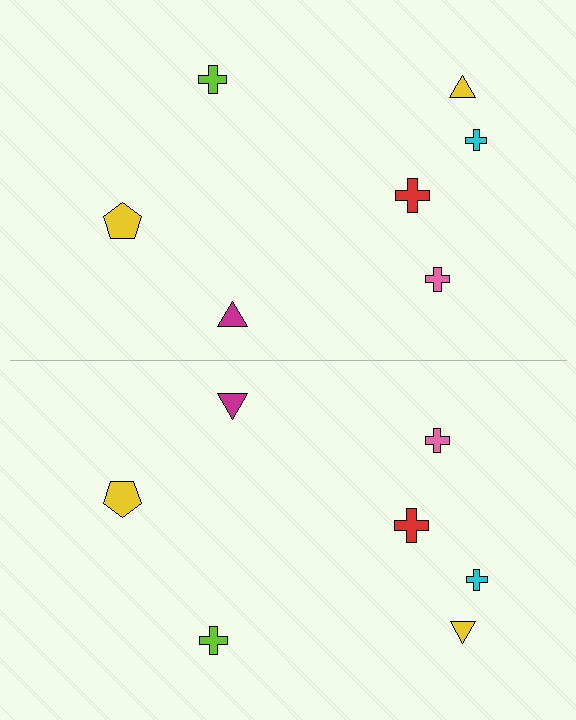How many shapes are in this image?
There are 14 shapes in this image.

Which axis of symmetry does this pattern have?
The pattern has a horizontal axis of symmetry running through the center of the image.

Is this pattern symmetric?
Yes, this pattern has bilateral (reflection) symmetry.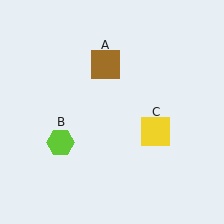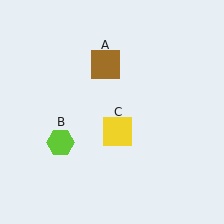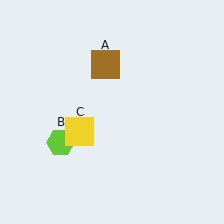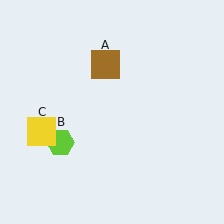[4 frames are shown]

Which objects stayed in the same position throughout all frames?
Brown square (object A) and lime hexagon (object B) remained stationary.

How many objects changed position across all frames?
1 object changed position: yellow square (object C).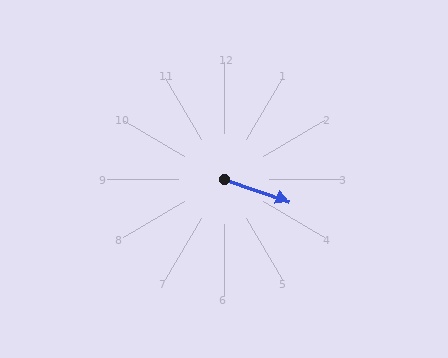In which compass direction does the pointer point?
East.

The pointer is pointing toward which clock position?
Roughly 4 o'clock.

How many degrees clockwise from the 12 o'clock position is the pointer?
Approximately 109 degrees.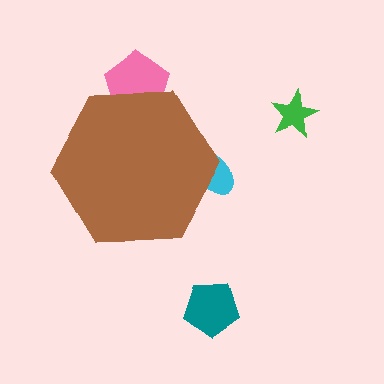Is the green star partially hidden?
No, the green star is fully visible.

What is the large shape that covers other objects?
A brown hexagon.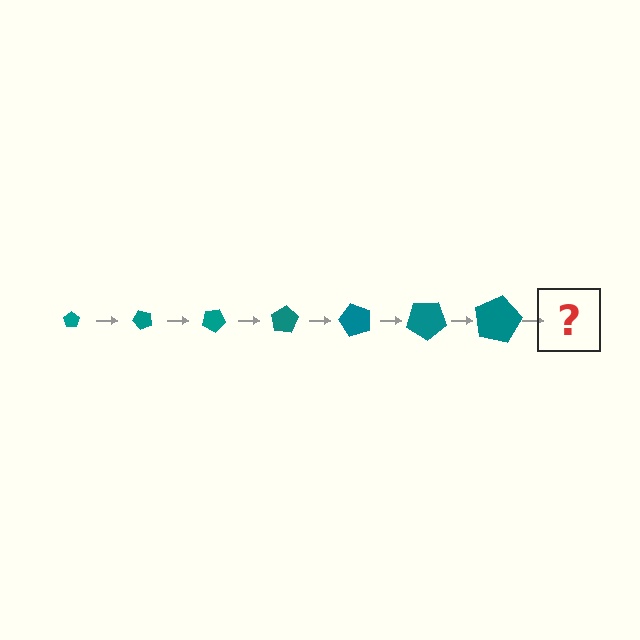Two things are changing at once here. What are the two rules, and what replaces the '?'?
The two rules are that the pentagon grows larger each step and it rotates 50 degrees each step. The '?' should be a pentagon, larger than the previous one and rotated 350 degrees from the start.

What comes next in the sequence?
The next element should be a pentagon, larger than the previous one and rotated 350 degrees from the start.